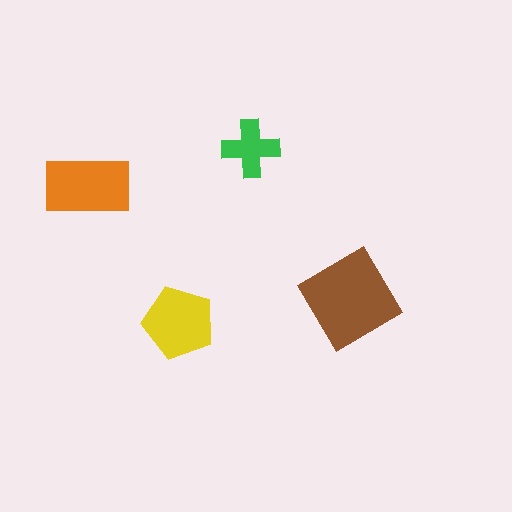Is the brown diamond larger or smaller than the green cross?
Larger.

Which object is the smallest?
The green cross.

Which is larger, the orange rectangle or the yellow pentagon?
The orange rectangle.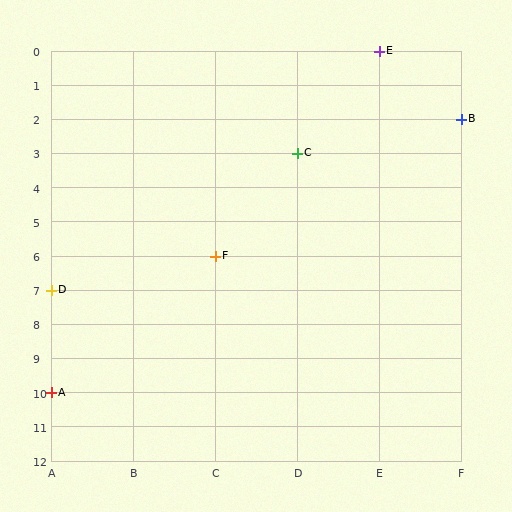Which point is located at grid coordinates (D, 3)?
Point C is at (D, 3).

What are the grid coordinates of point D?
Point D is at grid coordinates (A, 7).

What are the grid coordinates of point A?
Point A is at grid coordinates (A, 10).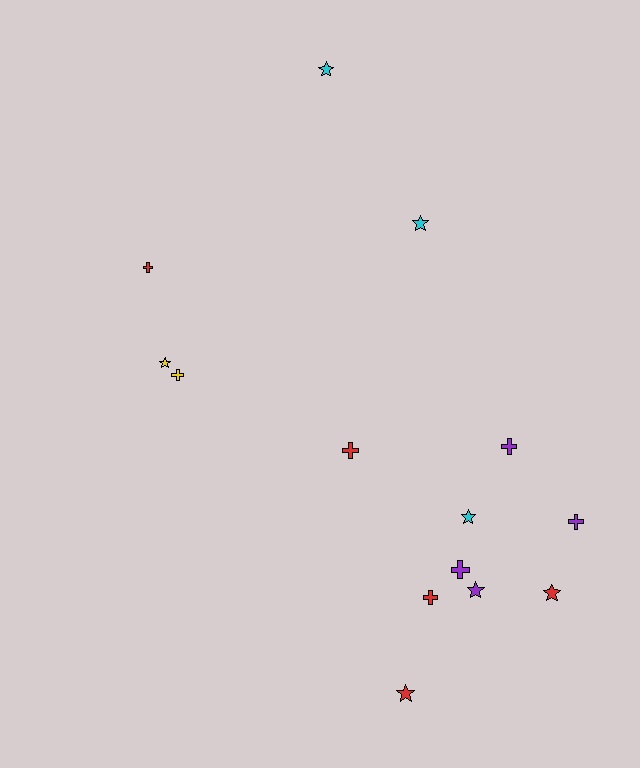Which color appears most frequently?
Red, with 5 objects.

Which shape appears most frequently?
Cross, with 7 objects.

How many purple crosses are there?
There are 3 purple crosses.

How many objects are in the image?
There are 14 objects.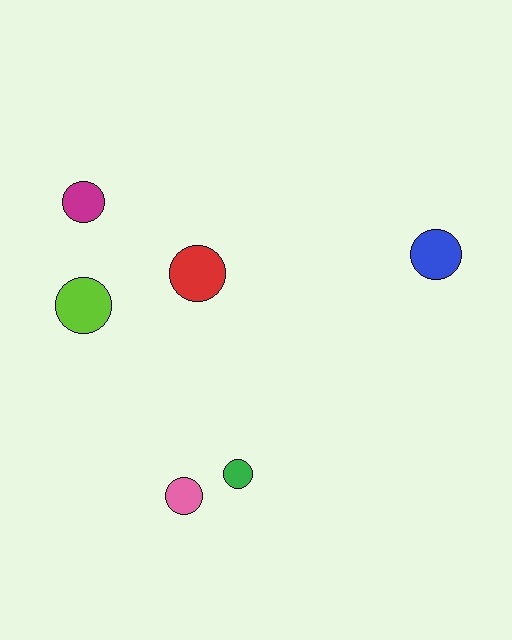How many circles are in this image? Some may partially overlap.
There are 6 circles.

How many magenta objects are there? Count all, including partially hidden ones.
There is 1 magenta object.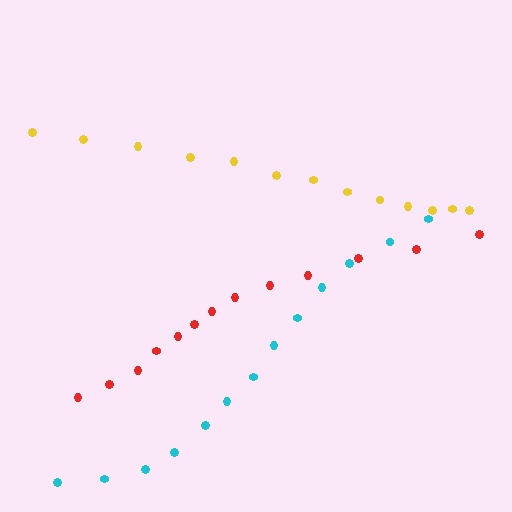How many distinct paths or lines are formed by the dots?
There are 3 distinct paths.